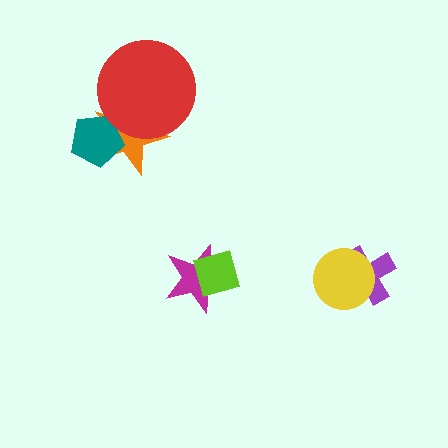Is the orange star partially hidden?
Yes, it is partially covered by another shape.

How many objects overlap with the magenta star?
1 object overlaps with the magenta star.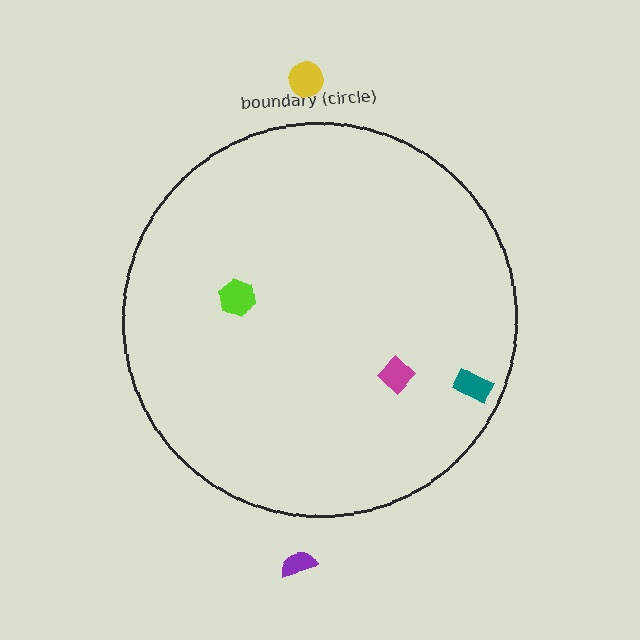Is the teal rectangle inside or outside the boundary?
Inside.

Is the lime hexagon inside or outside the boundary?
Inside.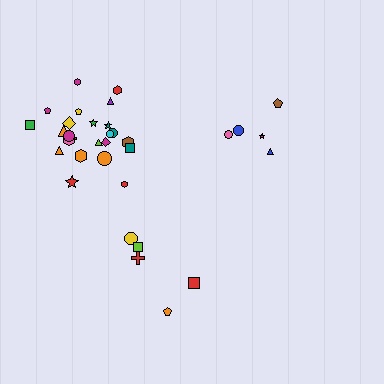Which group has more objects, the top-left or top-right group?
The top-left group.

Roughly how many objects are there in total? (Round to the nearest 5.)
Roughly 35 objects in total.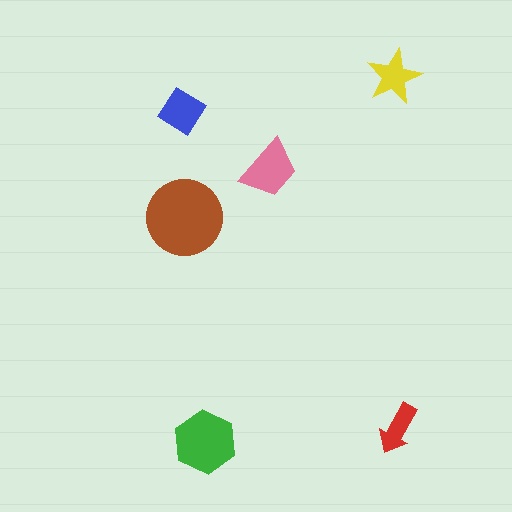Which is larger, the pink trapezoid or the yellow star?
The pink trapezoid.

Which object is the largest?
The brown circle.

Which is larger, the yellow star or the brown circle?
The brown circle.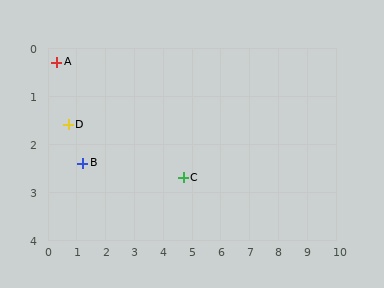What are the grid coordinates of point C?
Point C is at approximately (4.7, 2.7).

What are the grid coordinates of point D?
Point D is at approximately (0.7, 1.6).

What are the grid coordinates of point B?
Point B is at approximately (1.2, 2.4).